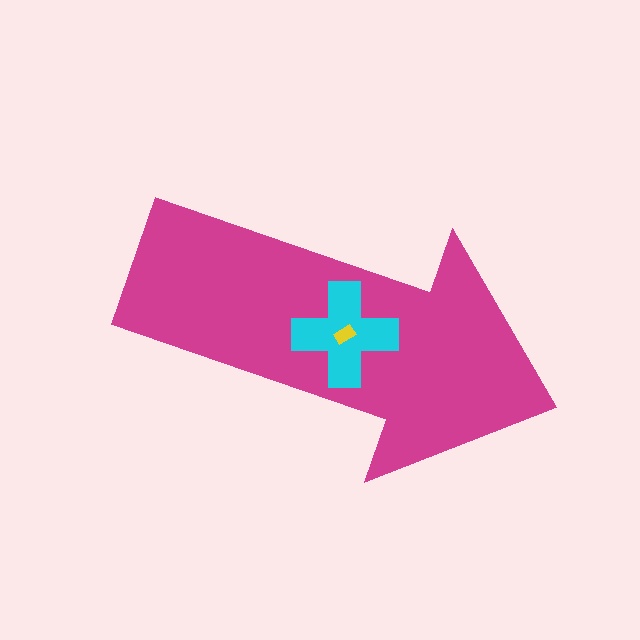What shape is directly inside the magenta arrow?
The cyan cross.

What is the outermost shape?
The magenta arrow.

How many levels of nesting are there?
3.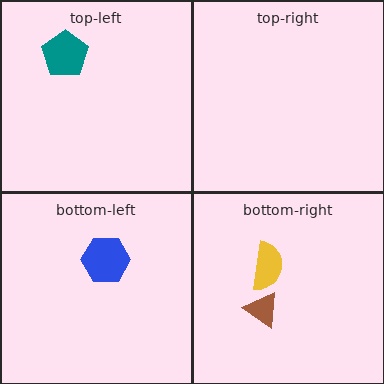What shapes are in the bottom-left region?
The blue hexagon.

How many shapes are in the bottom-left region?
1.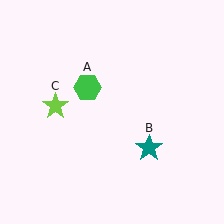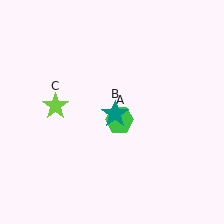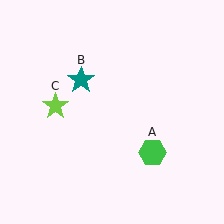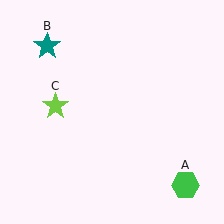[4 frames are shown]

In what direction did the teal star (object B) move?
The teal star (object B) moved up and to the left.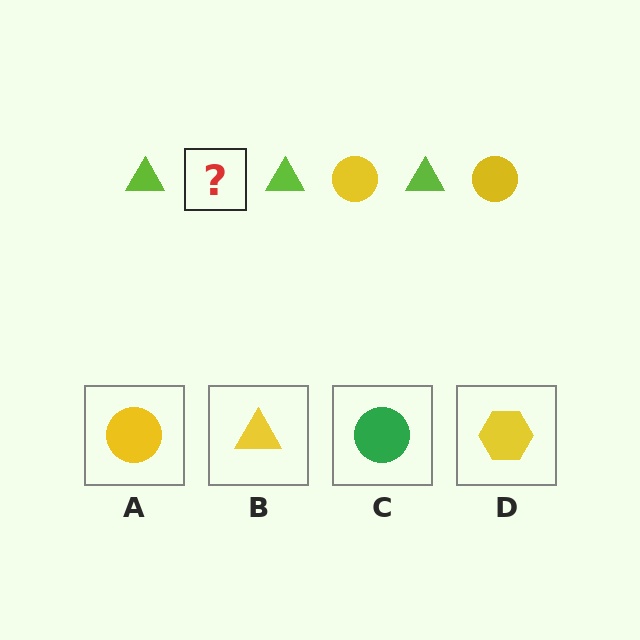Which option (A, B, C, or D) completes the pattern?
A.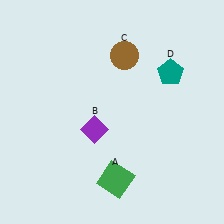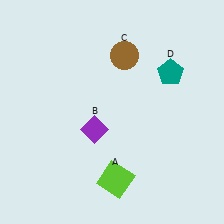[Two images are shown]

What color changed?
The square (A) changed from green in Image 1 to lime in Image 2.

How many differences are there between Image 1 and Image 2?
There is 1 difference between the two images.